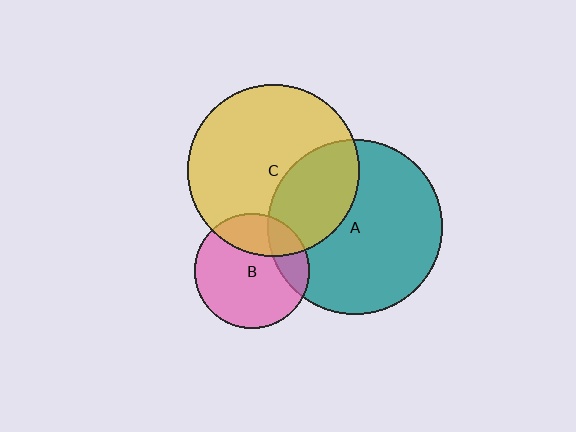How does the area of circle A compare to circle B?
Approximately 2.3 times.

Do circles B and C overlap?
Yes.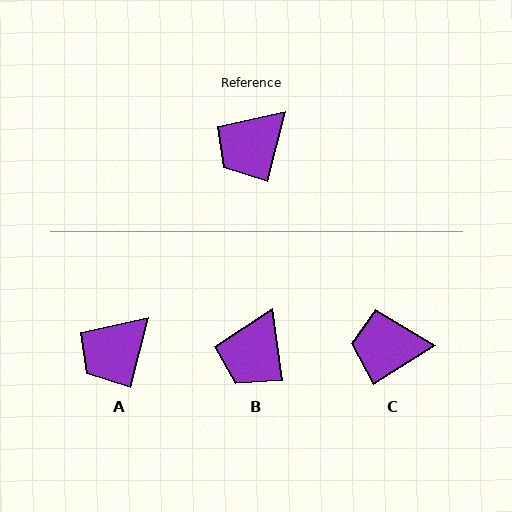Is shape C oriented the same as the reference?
No, it is off by about 44 degrees.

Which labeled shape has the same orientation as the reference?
A.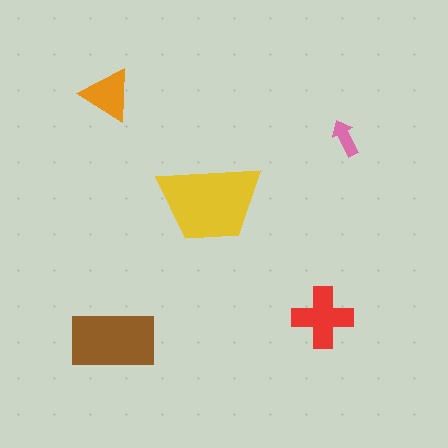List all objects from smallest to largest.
The pink arrow, the orange triangle, the red cross, the brown rectangle, the yellow trapezoid.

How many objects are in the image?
There are 5 objects in the image.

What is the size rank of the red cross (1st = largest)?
3rd.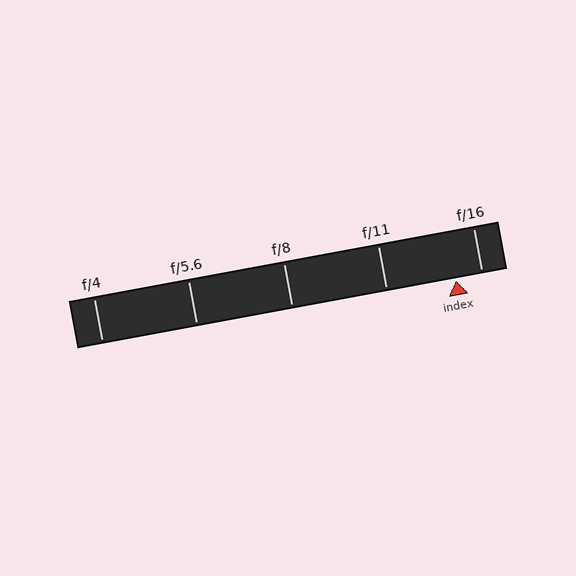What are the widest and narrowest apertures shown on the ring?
The widest aperture shown is f/4 and the narrowest is f/16.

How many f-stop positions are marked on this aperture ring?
There are 5 f-stop positions marked.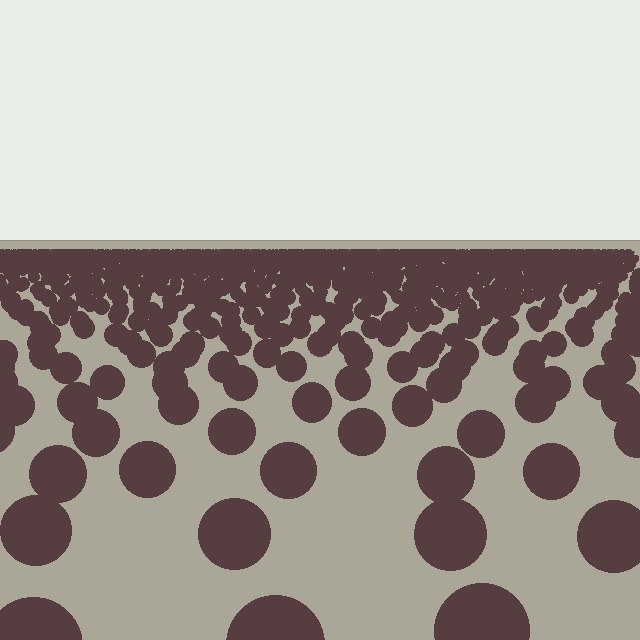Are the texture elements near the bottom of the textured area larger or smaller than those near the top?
Larger. Near the bottom, elements are closer to the viewer and appear at a bigger on-screen size.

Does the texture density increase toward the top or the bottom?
Density increases toward the top.